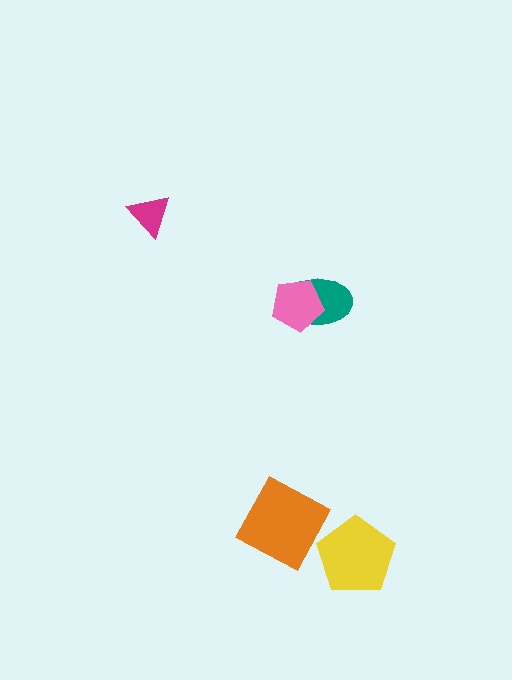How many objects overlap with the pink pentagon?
1 object overlaps with the pink pentagon.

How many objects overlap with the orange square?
0 objects overlap with the orange square.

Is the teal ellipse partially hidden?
Yes, it is partially covered by another shape.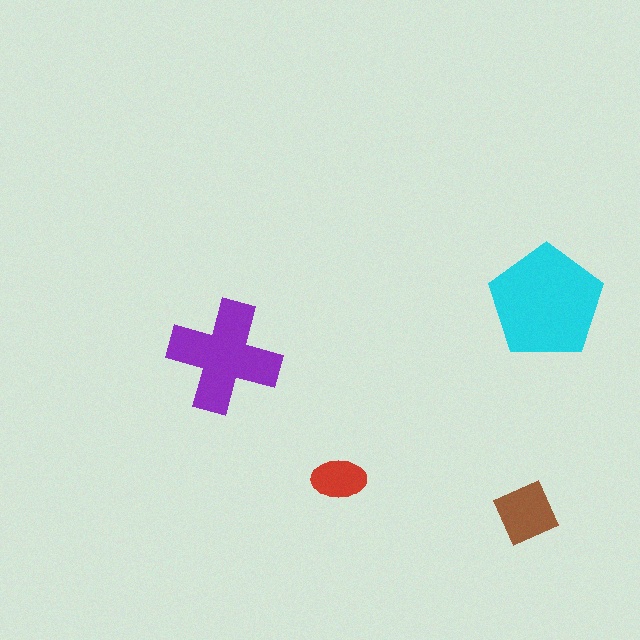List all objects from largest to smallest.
The cyan pentagon, the purple cross, the brown square, the red ellipse.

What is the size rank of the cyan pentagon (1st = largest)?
1st.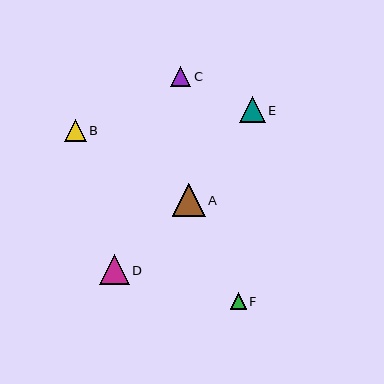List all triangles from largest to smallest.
From largest to smallest: A, D, E, B, C, F.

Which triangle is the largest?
Triangle A is the largest with a size of approximately 33 pixels.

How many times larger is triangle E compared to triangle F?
Triangle E is approximately 1.6 times the size of triangle F.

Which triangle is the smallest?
Triangle F is the smallest with a size of approximately 16 pixels.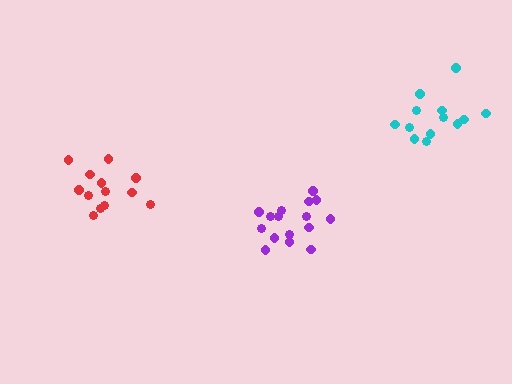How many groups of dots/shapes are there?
There are 3 groups.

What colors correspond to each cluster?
The clusters are colored: red, purple, cyan.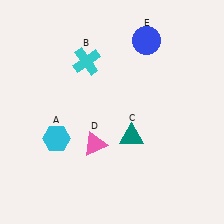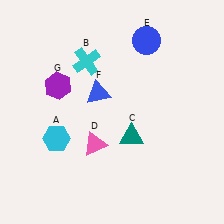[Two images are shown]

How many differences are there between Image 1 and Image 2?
There are 2 differences between the two images.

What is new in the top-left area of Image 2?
A blue triangle (F) was added in the top-left area of Image 2.